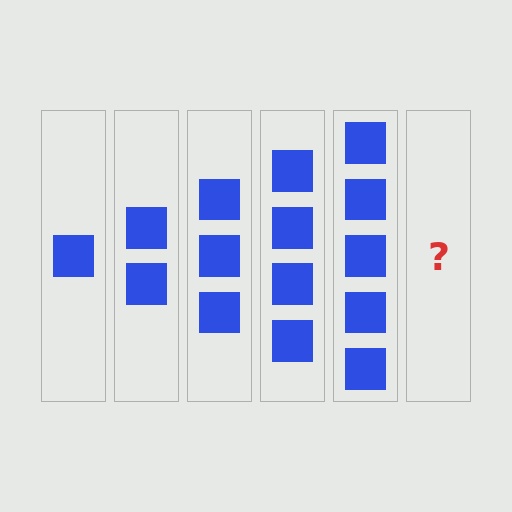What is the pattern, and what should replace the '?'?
The pattern is that each step adds one more square. The '?' should be 6 squares.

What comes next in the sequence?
The next element should be 6 squares.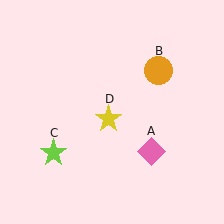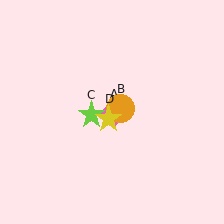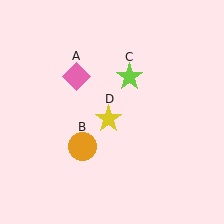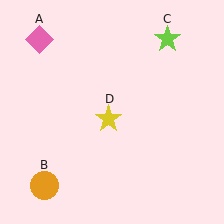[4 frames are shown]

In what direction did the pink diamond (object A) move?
The pink diamond (object A) moved up and to the left.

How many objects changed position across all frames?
3 objects changed position: pink diamond (object A), orange circle (object B), lime star (object C).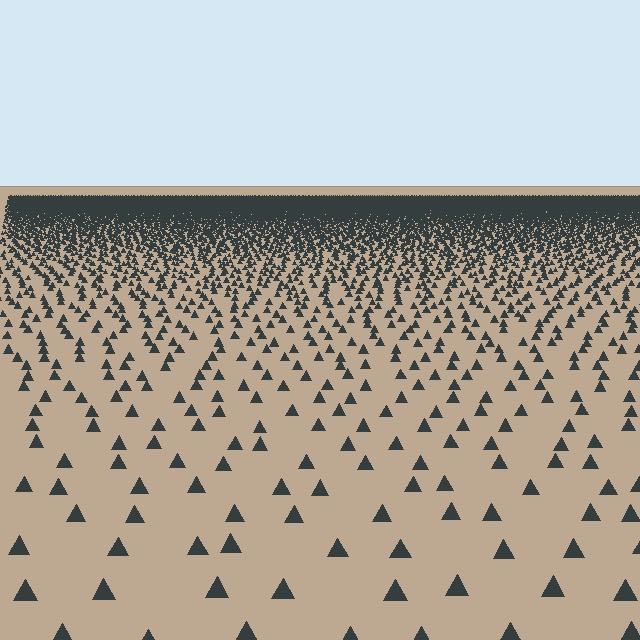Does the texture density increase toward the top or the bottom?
Density increases toward the top.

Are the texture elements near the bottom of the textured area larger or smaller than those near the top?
Larger. Near the bottom, elements are closer to the viewer and appear at a bigger on-screen size.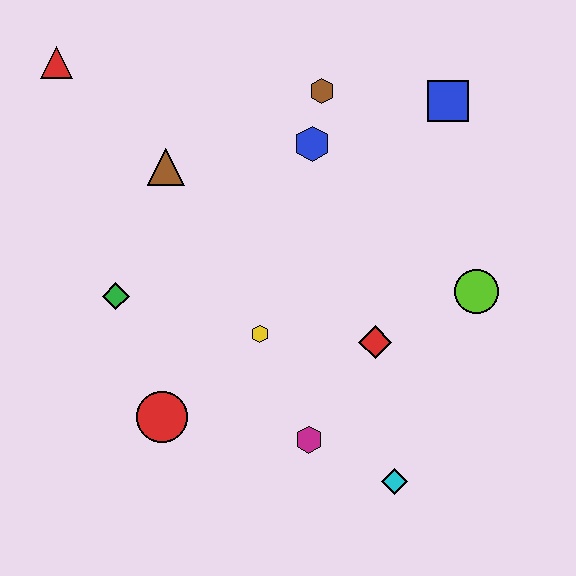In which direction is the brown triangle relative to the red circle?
The brown triangle is above the red circle.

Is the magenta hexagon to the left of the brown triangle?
No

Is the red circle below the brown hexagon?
Yes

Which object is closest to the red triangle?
The brown triangle is closest to the red triangle.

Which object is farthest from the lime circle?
The red triangle is farthest from the lime circle.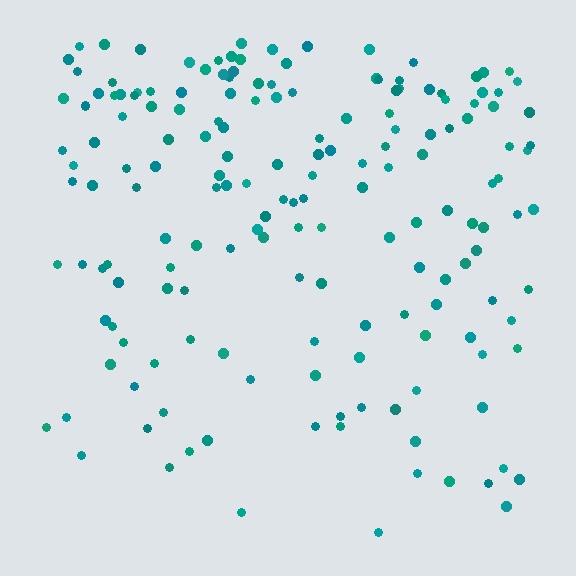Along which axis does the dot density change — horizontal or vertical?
Vertical.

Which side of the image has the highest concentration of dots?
The top.